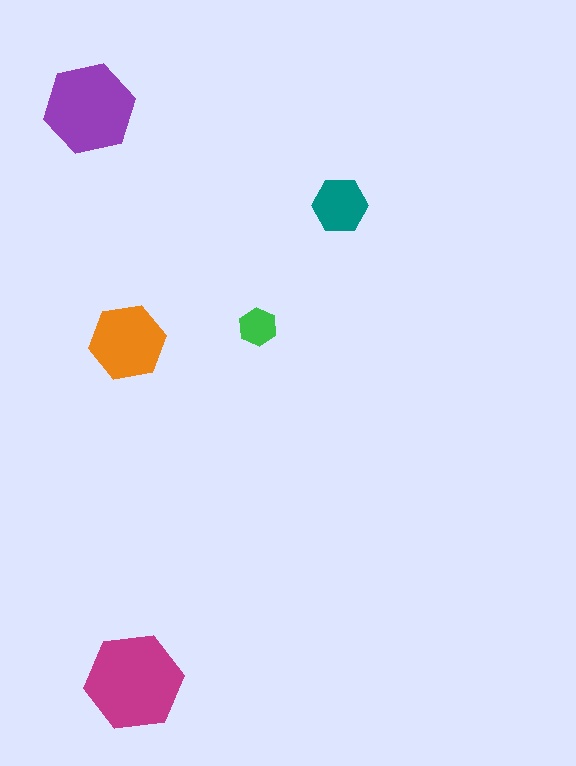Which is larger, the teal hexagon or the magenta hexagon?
The magenta one.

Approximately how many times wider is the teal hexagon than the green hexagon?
About 1.5 times wider.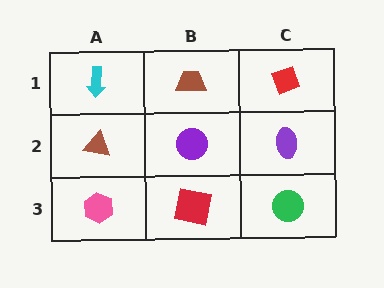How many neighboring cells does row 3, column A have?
2.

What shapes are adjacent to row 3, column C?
A purple ellipse (row 2, column C), a red square (row 3, column B).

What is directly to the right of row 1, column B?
A red diamond.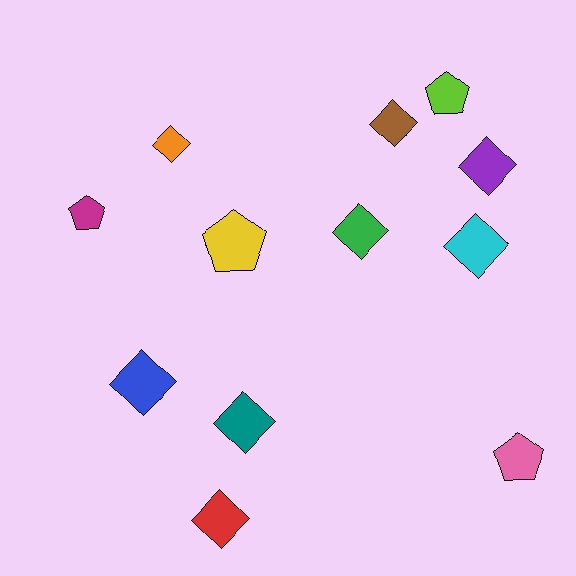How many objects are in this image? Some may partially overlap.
There are 12 objects.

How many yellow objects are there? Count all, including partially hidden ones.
There is 1 yellow object.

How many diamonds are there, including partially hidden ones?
There are 8 diamonds.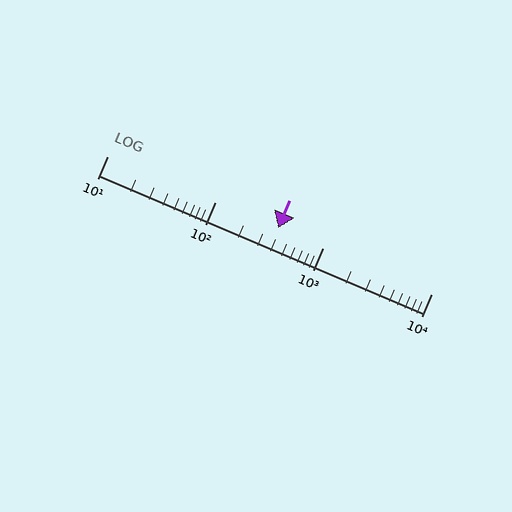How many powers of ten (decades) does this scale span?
The scale spans 3 decades, from 10 to 10000.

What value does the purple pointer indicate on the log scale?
The pointer indicates approximately 380.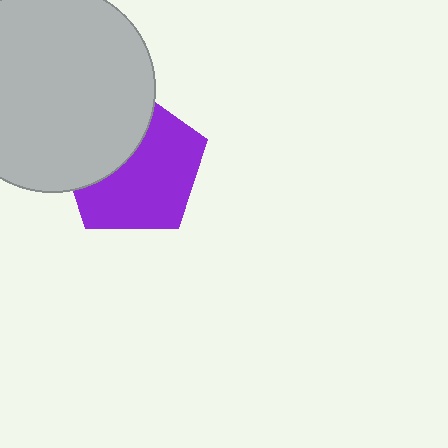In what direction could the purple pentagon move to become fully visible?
The purple pentagon could move toward the lower-right. That would shift it out from behind the light gray circle entirely.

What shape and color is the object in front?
The object in front is a light gray circle.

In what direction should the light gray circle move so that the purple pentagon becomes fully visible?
The light gray circle should move toward the upper-left. That is the shortest direction to clear the overlap and leave the purple pentagon fully visible.